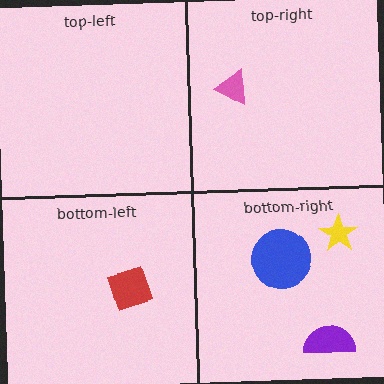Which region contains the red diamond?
The bottom-left region.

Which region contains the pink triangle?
The top-right region.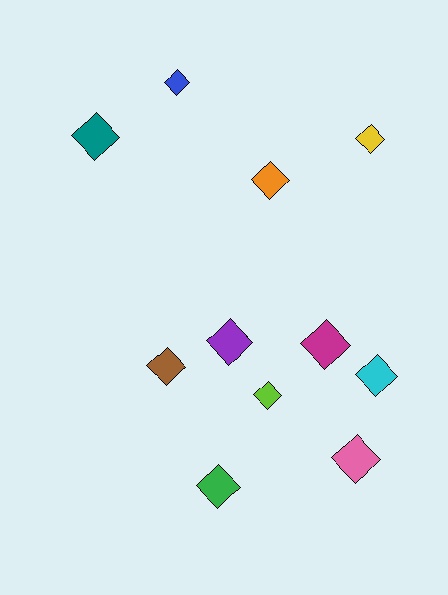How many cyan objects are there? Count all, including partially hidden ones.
There is 1 cyan object.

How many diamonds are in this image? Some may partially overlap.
There are 11 diamonds.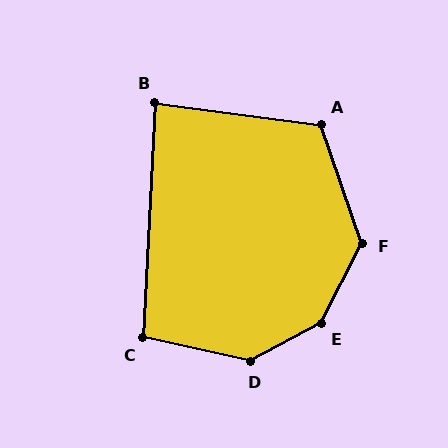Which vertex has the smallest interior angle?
B, at approximately 86 degrees.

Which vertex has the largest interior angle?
E, at approximately 144 degrees.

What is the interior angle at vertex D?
Approximately 140 degrees (obtuse).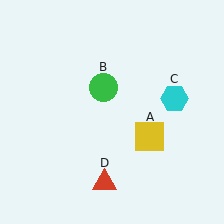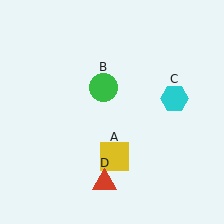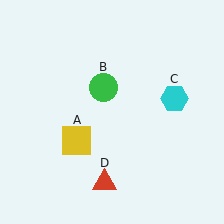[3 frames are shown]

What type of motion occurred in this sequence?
The yellow square (object A) rotated clockwise around the center of the scene.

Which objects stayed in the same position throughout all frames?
Green circle (object B) and cyan hexagon (object C) and red triangle (object D) remained stationary.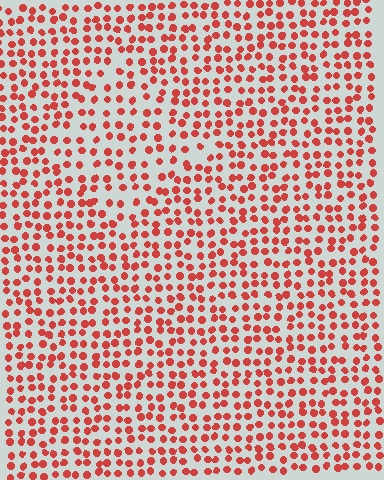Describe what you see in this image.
The image contains small red elements arranged at two different densities. A diamond-shaped region is visible where the elements are less densely packed than the surrounding area.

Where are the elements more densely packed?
The elements are more densely packed outside the diamond boundary.